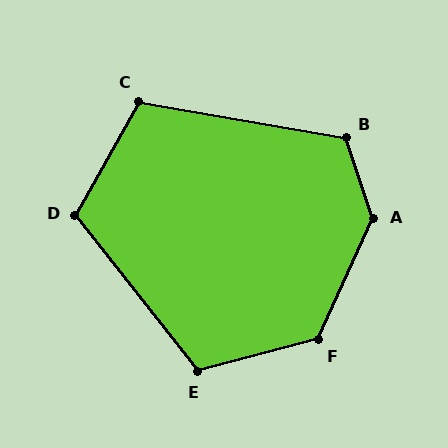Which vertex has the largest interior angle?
A, at approximately 137 degrees.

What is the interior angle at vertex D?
Approximately 113 degrees (obtuse).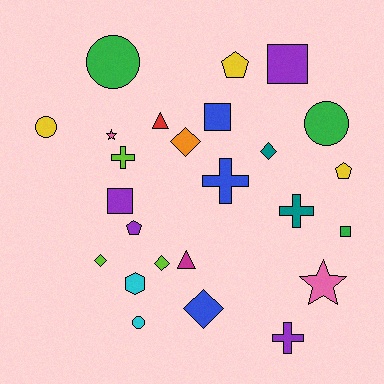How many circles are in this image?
There are 4 circles.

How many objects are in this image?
There are 25 objects.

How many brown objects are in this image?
There are no brown objects.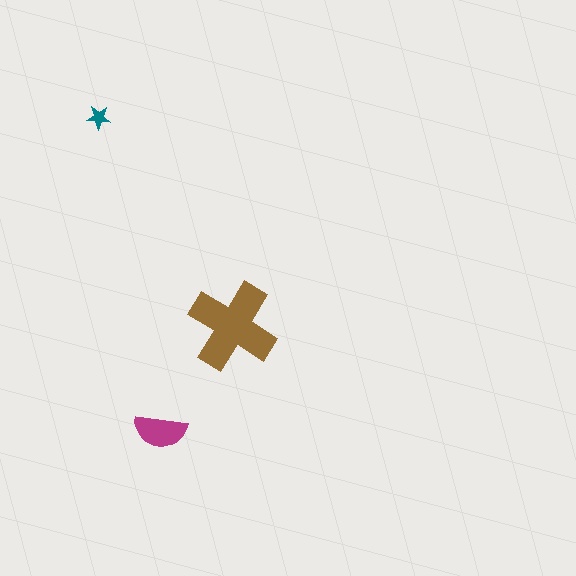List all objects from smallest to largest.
The teal star, the magenta semicircle, the brown cross.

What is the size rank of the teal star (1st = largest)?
3rd.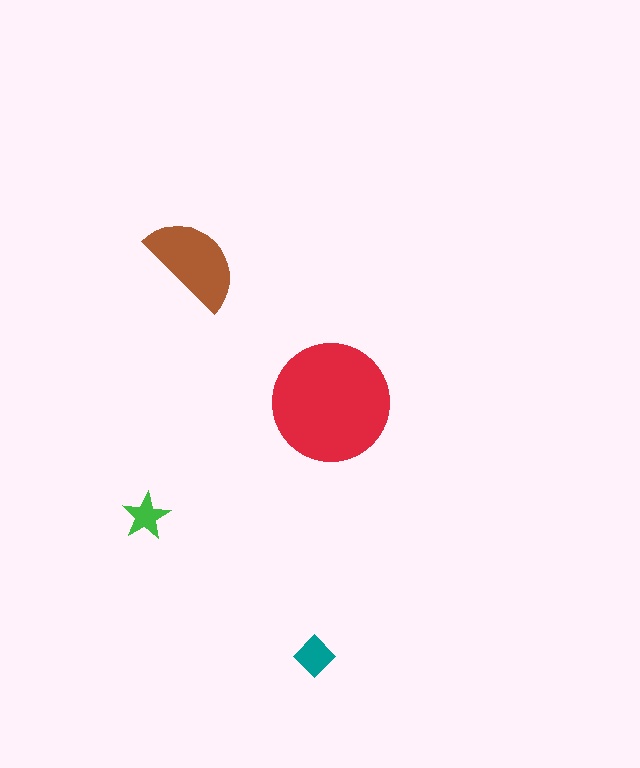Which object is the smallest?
The green star.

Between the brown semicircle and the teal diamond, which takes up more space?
The brown semicircle.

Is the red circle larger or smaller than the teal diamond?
Larger.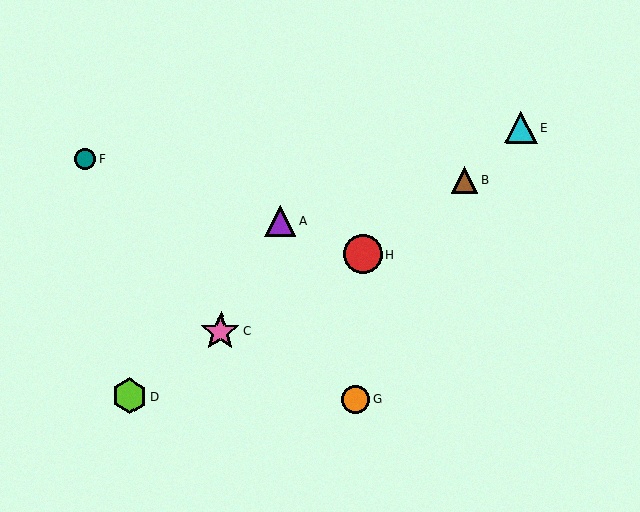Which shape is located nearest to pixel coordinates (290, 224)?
The purple triangle (labeled A) at (281, 220) is nearest to that location.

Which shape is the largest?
The pink star (labeled C) is the largest.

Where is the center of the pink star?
The center of the pink star is at (221, 332).